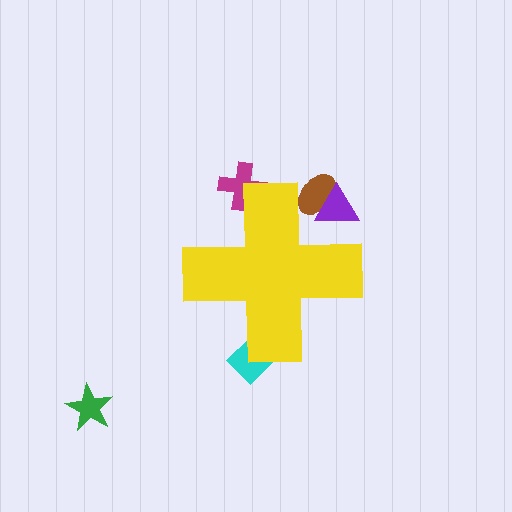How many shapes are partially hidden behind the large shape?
4 shapes are partially hidden.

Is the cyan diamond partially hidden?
Yes, the cyan diamond is partially hidden behind the yellow cross.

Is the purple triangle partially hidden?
Yes, the purple triangle is partially hidden behind the yellow cross.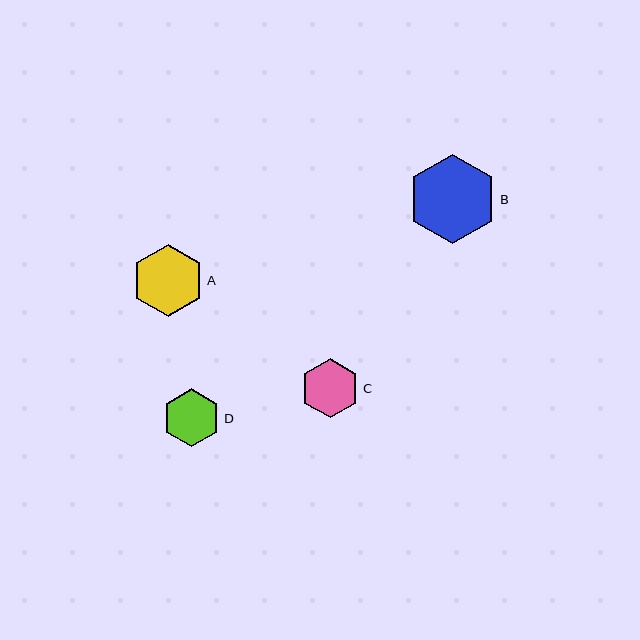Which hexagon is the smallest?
Hexagon D is the smallest with a size of approximately 58 pixels.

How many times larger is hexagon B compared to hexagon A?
Hexagon B is approximately 1.2 times the size of hexagon A.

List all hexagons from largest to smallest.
From largest to smallest: B, A, C, D.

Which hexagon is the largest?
Hexagon B is the largest with a size of approximately 89 pixels.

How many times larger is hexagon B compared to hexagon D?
Hexagon B is approximately 1.5 times the size of hexagon D.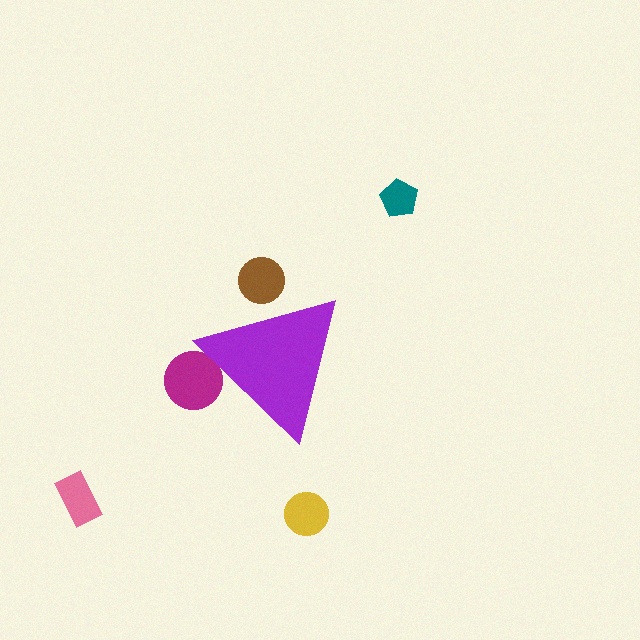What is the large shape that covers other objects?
A purple triangle.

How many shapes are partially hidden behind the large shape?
2 shapes are partially hidden.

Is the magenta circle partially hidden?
Yes, the magenta circle is partially hidden behind the purple triangle.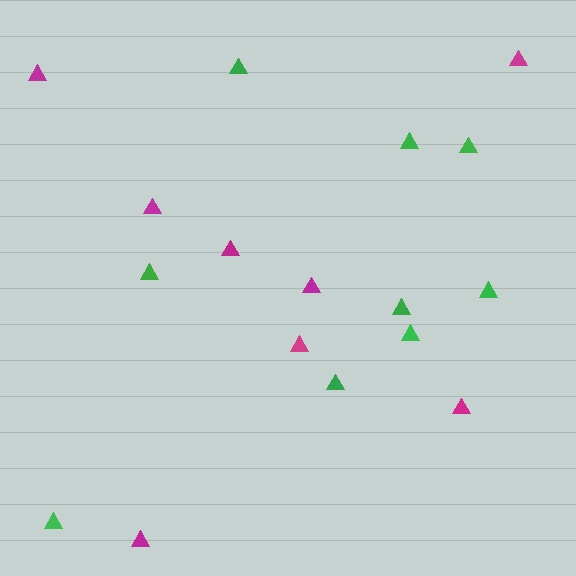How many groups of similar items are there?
There are 2 groups: one group of green triangles (9) and one group of magenta triangles (8).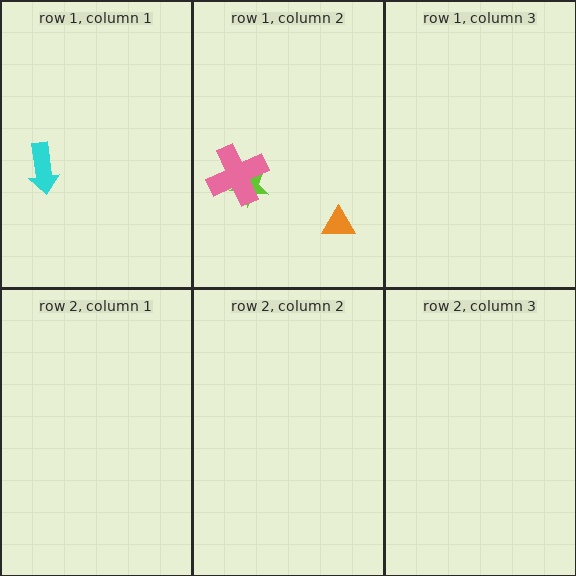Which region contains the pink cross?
The row 1, column 2 region.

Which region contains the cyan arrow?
The row 1, column 1 region.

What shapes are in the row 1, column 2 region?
The orange triangle, the lime star, the pink cross.